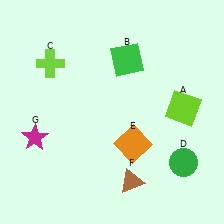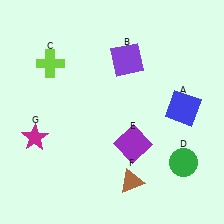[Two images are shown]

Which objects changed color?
A changed from lime to blue. B changed from green to purple. E changed from orange to purple.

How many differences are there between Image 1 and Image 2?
There are 3 differences between the two images.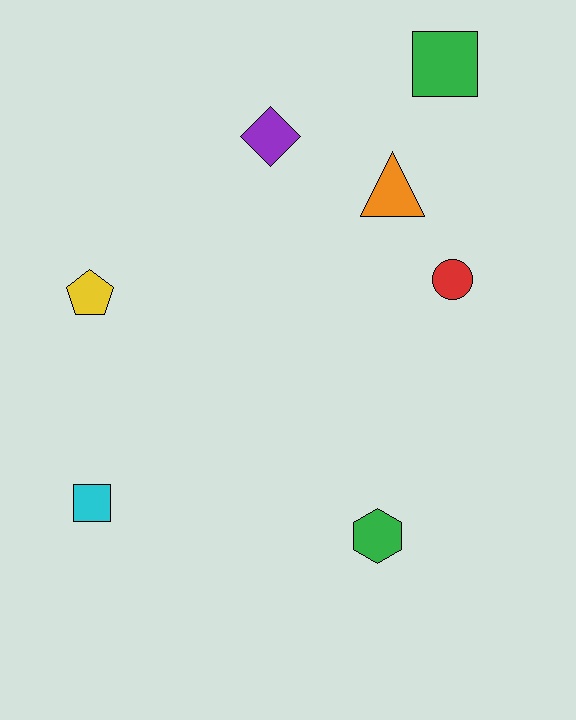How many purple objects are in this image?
There is 1 purple object.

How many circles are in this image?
There is 1 circle.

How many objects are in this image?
There are 7 objects.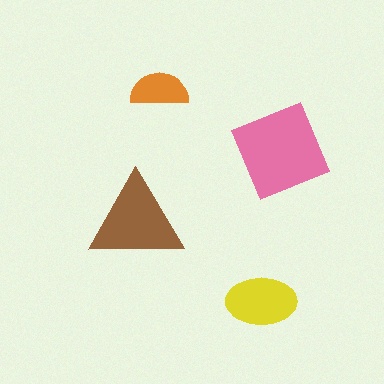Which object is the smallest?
The orange semicircle.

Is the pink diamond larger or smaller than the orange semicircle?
Larger.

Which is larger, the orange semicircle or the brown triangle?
The brown triangle.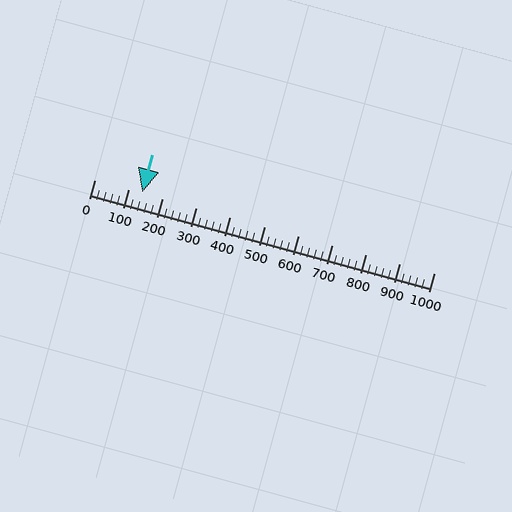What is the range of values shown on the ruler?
The ruler shows values from 0 to 1000.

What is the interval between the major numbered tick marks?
The major tick marks are spaced 100 units apart.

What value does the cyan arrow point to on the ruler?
The cyan arrow points to approximately 140.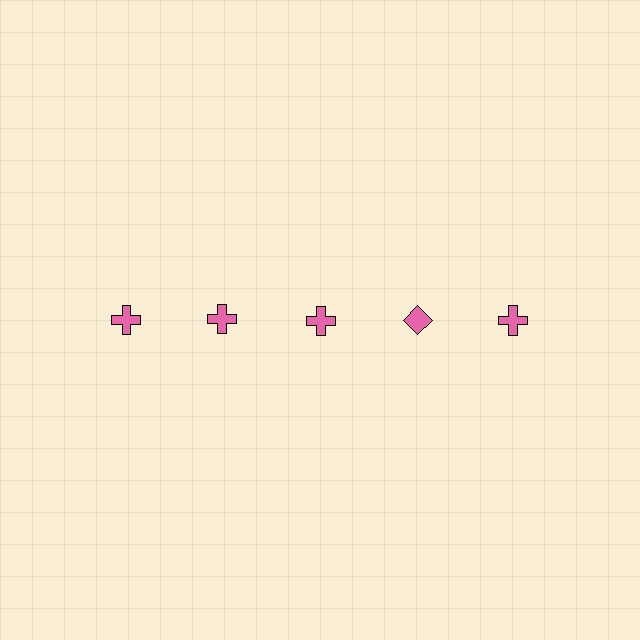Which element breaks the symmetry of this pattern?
The pink diamond in the top row, second from right column breaks the symmetry. All other shapes are pink crosses.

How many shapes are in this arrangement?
There are 5 shapes arranged in a grid pattern.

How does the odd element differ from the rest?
It has a different shape: diamond instead of cross.